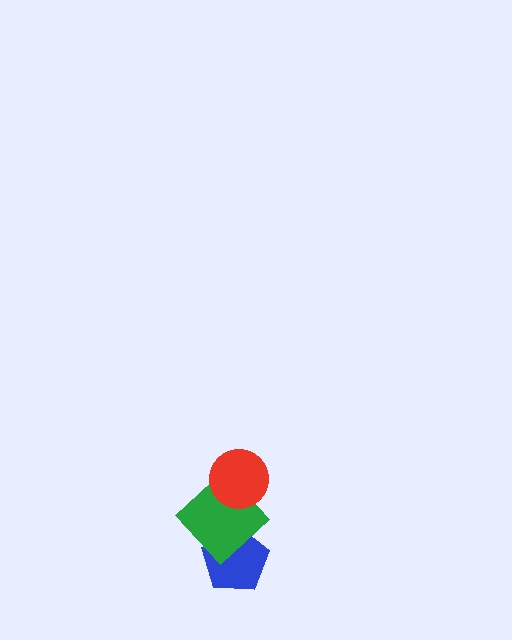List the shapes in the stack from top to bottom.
From top to bottom: the red circle, the green diamond, the blue pentagon.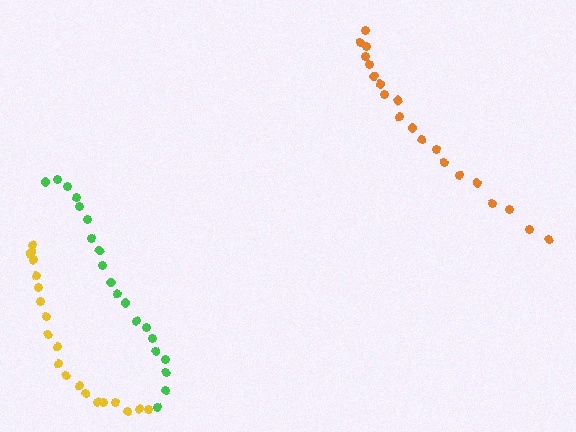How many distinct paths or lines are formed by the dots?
There are 3 distinct paths.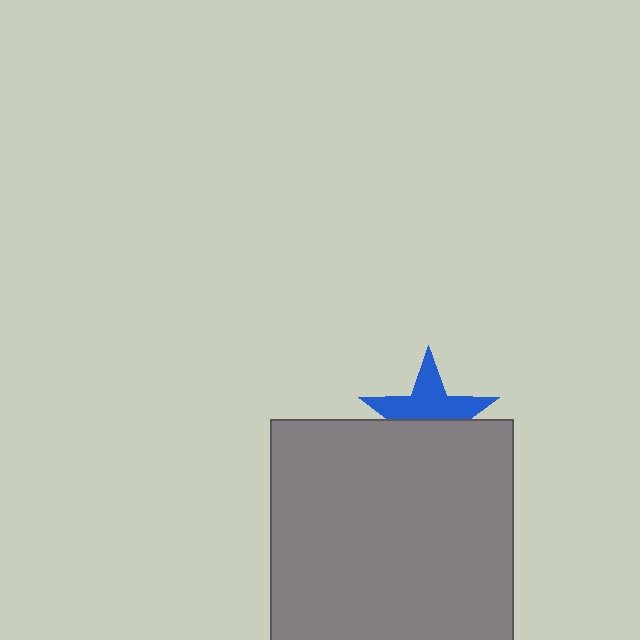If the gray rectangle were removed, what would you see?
You would see the complete blue star.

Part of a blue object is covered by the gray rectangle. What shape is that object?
It is a star.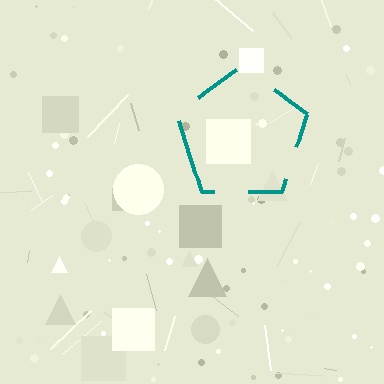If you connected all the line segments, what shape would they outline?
They would outline a pentagon.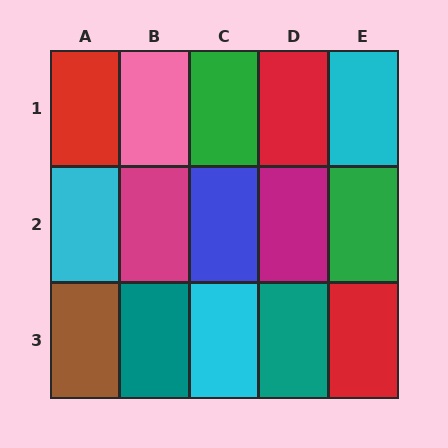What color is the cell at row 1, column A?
Red.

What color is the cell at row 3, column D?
Teal.